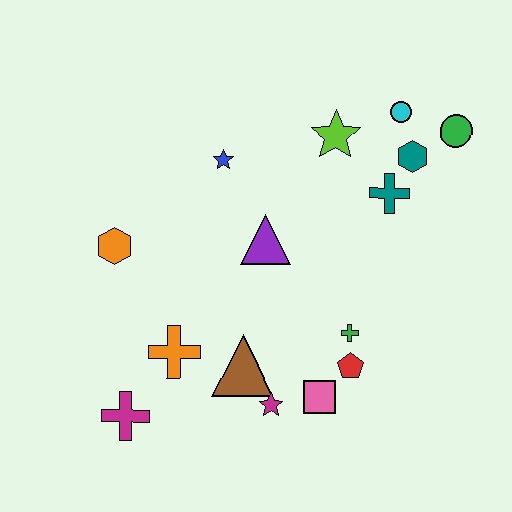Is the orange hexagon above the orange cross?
Yes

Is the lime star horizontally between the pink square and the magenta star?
No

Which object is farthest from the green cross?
The orange hexagon is farthest from the green cross.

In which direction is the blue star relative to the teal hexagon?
The blue star is to the left of the teal hexagon.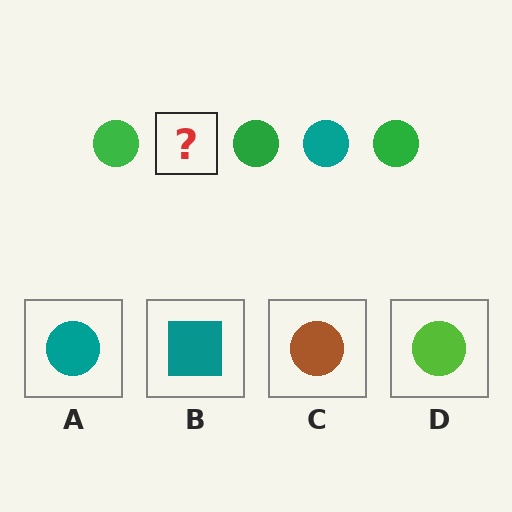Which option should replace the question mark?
Option A.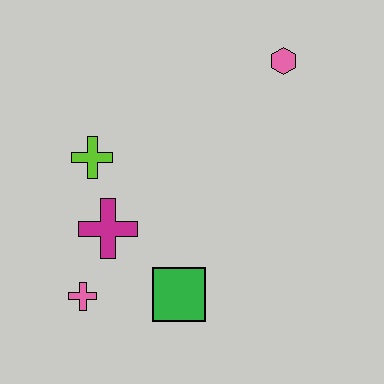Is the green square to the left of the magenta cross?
No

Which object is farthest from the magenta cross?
The pink hexagon is farthest from the magenta cross.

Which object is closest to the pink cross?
The magenta cross is closest to the pink cross.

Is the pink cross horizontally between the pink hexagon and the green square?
No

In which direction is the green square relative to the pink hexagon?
The green square is below the pink hexagon.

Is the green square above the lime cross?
No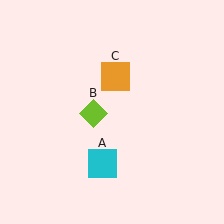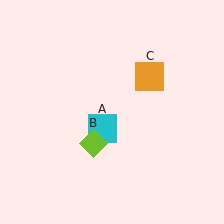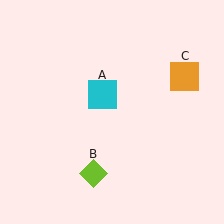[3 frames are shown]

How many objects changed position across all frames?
3 objects changed position: cyan square (object A), lime diamond (object B), orange square (object C).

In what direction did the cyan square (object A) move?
The cyan square (object A) moved up.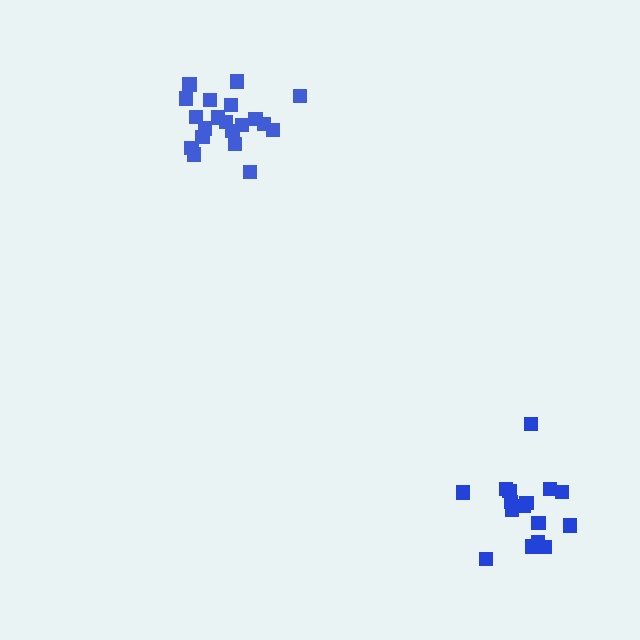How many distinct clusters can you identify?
There are 2 distinct clusters.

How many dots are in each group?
Group 1: 20 dots, Group 2: 16 dots (36 total).